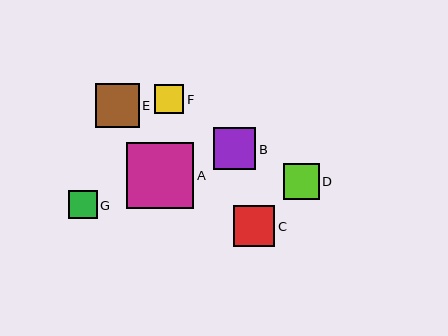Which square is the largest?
Square A is the largest with a size of approximately 67 pixels.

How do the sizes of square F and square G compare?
Square F and square G are approximately the same size.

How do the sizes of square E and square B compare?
Square E and square B are approximately the same size.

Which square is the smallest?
Square G is the smallest with a size of approximately 29 pixels.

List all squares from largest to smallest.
From largest to smallest: A, E, B, C, D, F, G.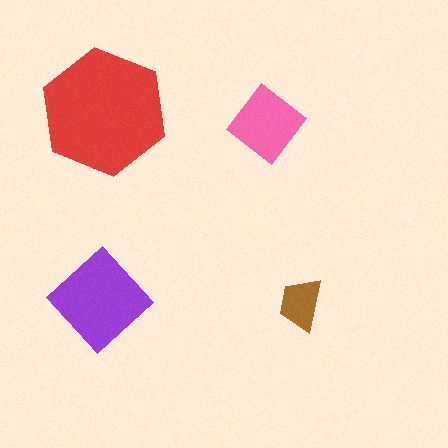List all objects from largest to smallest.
The red hexagon, the purple diamond, the pink diamond, the brown trapezoid.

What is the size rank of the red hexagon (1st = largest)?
1st.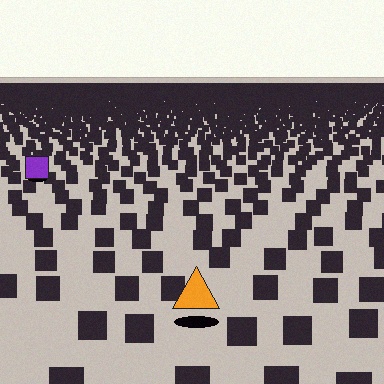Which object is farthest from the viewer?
The purple square is farthest from the viewer. It appears smaller and the ground texture around it is denser.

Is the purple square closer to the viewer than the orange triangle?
No. The orange triangle is closer — you can tell from the texture gradient: the ground texture is coarser near it.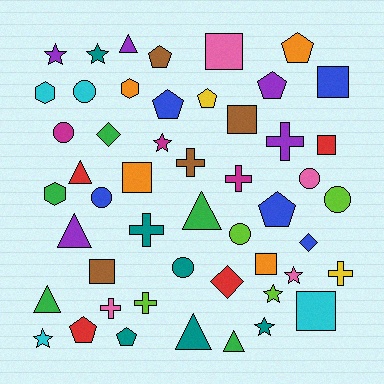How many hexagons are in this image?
There are 3 hexagons.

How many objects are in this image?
There are 50 objects.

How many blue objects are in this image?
There are 5 blue objects.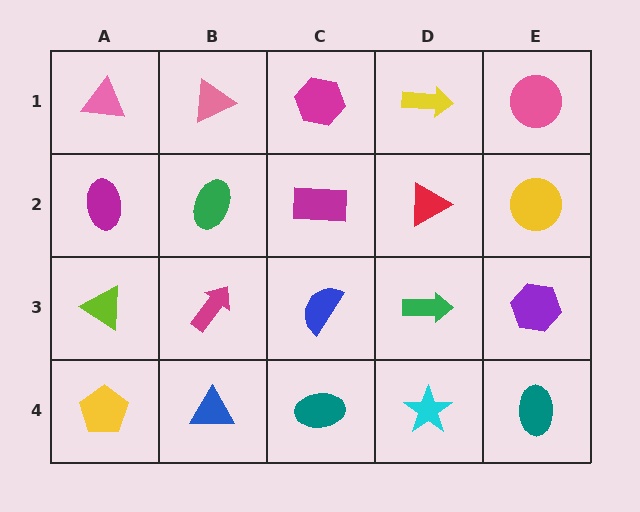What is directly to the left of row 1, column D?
A magenta hexagon.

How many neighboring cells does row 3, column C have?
4.